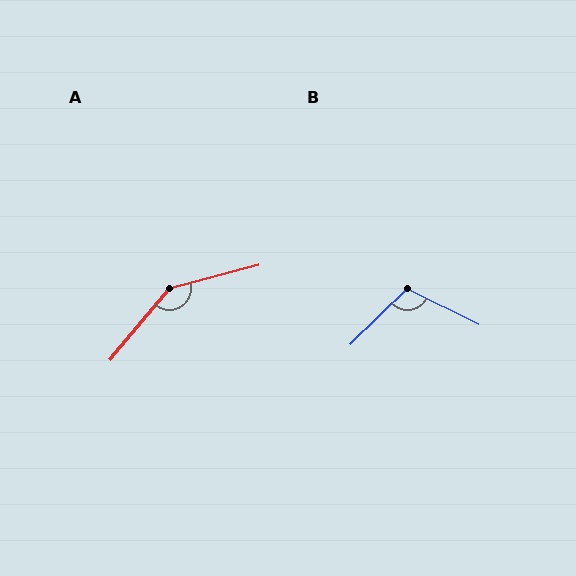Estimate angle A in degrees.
Approximately 145 degrees.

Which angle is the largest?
A, at approximately 145 degrees.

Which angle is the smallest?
B, at approximately 110 degrees.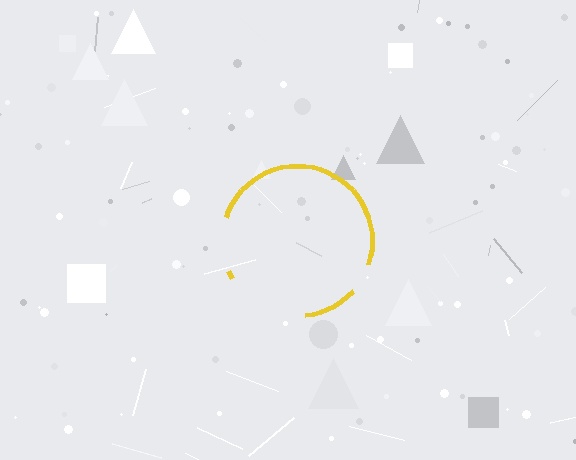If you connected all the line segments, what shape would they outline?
They would outline a circle.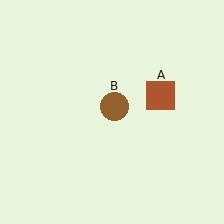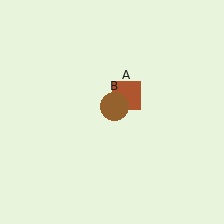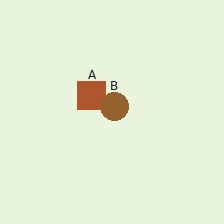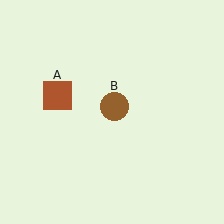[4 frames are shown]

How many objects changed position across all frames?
1 object changed position: brown square (object A).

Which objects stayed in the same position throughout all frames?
Brown circle (object B) remained stationary.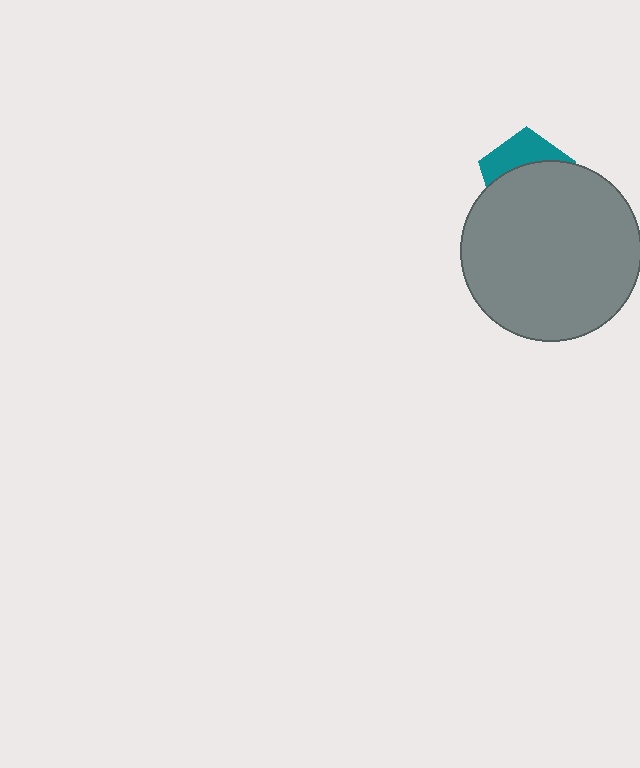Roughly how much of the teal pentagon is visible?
A small part of it is visible (roughly 36%).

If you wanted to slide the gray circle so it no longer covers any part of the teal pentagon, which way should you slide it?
Slide it down — that is the most direct way to separate the two shapes.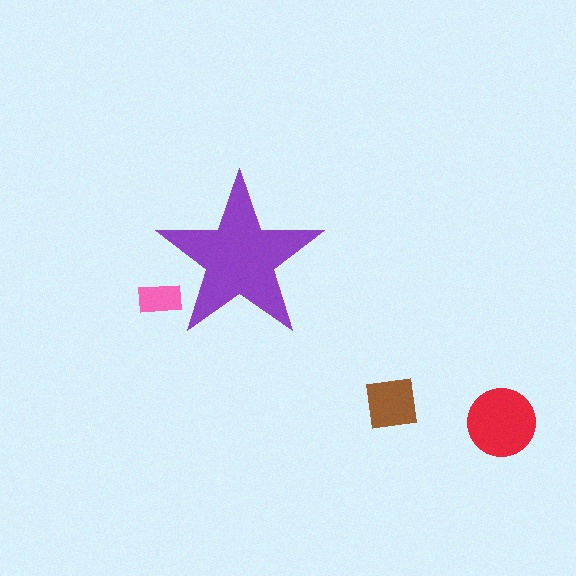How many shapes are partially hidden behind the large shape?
1 shape is partially hidden.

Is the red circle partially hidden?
No, the red circle is fully visible.